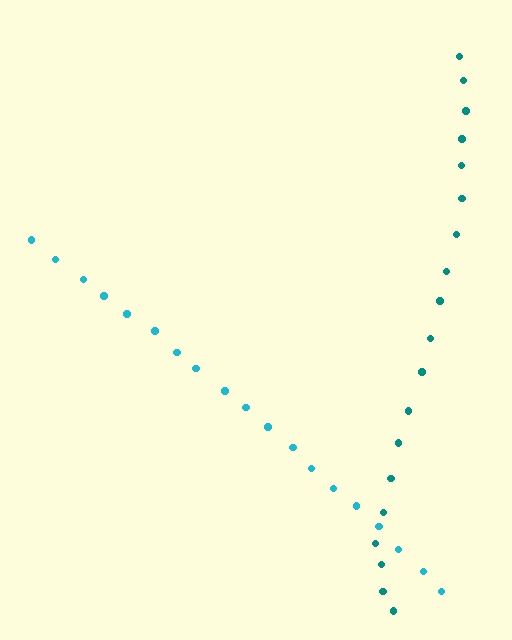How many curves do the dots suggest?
There are 2 distinct paths.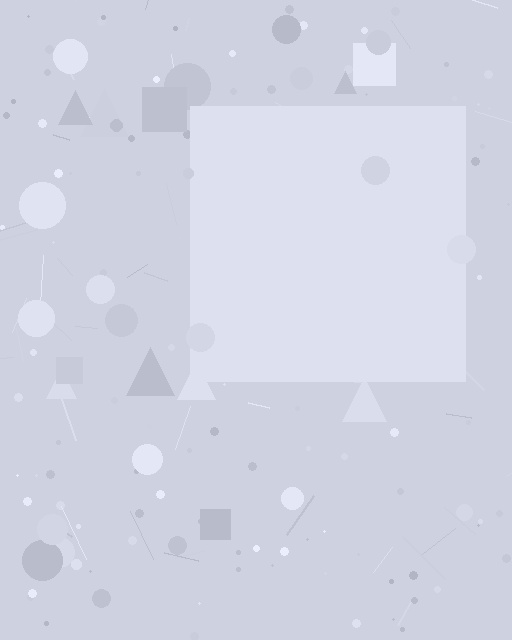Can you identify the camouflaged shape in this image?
The camouflaged shape is a square.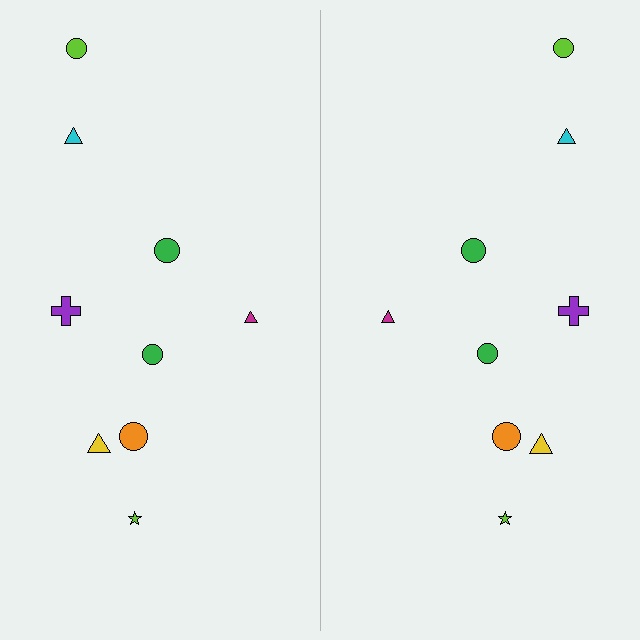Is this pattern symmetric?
Yes, this pattern has bilateral (reflection) symmetry.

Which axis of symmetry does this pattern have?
The pattern has a vertical axis of symmetry running through the center of the image.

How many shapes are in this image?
There are 18 shapes in this image.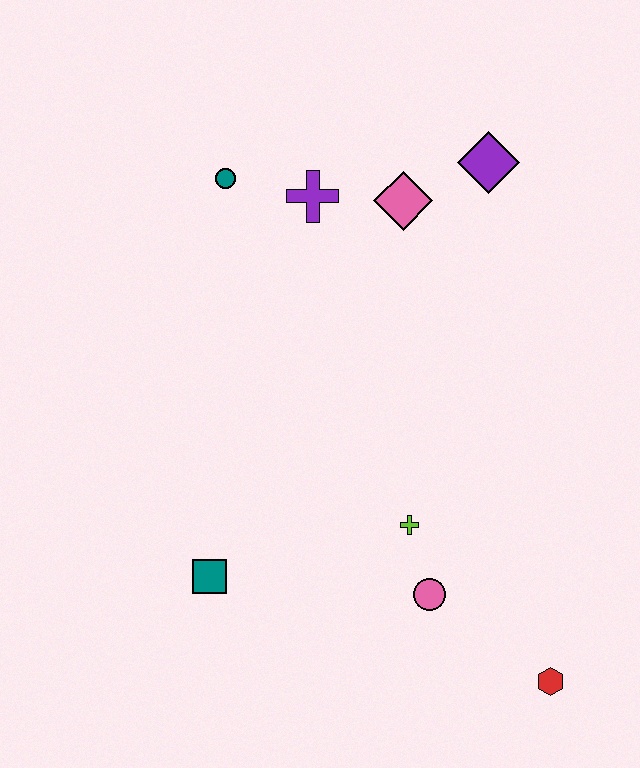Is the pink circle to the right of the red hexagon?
No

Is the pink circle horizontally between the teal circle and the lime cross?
No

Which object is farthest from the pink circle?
The teal circle is farthest from the pink circle.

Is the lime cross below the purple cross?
Yes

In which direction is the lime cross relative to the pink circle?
The lime cross is above the pink circle.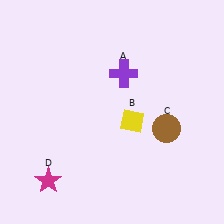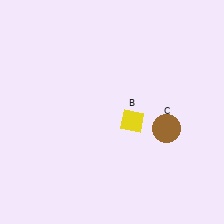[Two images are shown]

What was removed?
The magenta star (D), the purple cross (A) were removed in Image 2.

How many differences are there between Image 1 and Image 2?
There are 2 differences between the two images.